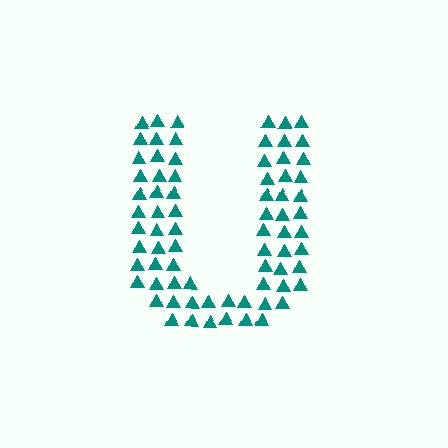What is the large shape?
The large shape is the letter U.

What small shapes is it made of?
It is made of small triangles.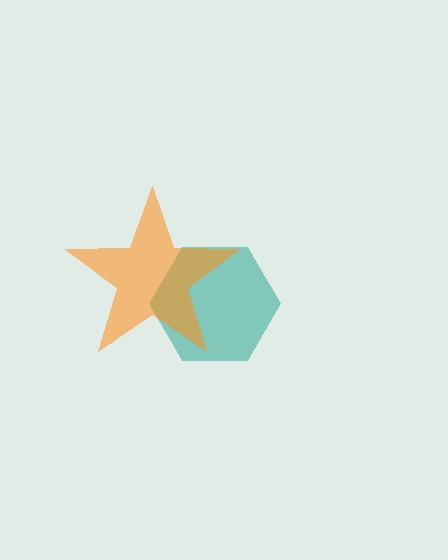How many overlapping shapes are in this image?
There are 2 overlapping shapes in the image.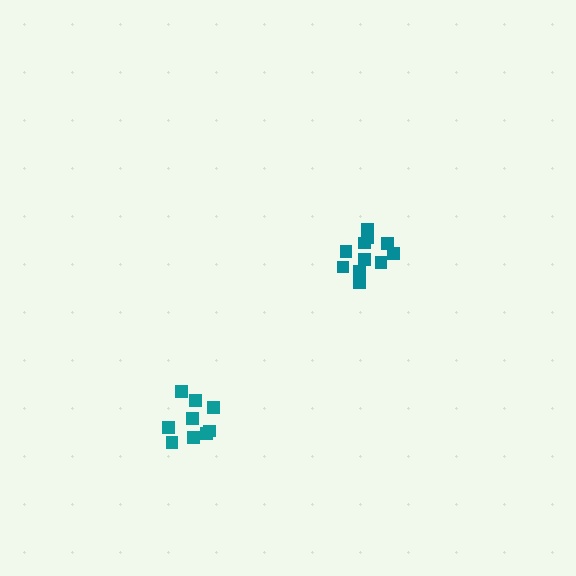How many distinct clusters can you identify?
There are 2 distinct clusters.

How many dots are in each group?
Group 1: 11 dots, Group 2: 9 dots (20 total).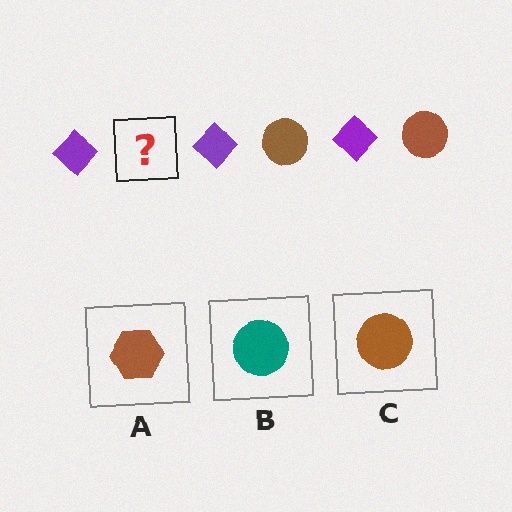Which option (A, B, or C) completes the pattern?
C.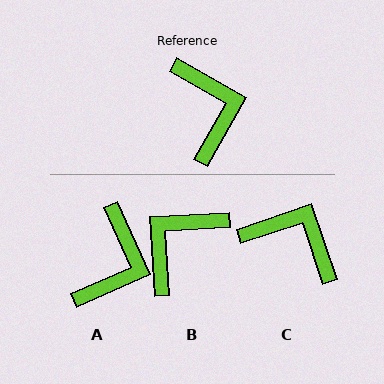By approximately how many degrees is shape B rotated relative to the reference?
Approximately 123 degrees counter-clockwise.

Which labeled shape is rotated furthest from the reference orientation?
B, about 123 degrees away.